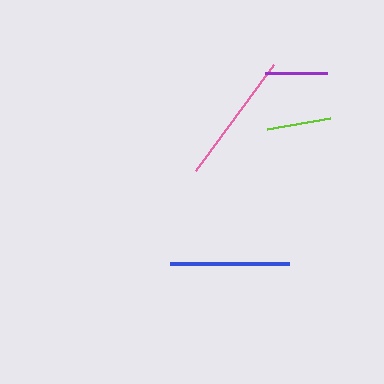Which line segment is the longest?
The pink line is the longest at approximately 131 pixels.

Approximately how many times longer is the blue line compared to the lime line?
The blue line is approximately 1.9 times the length of the lime line.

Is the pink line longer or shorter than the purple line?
The pink line is longer than the purple line.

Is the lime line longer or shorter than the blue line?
The blue line is longer than the lime line.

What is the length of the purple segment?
The purple segment is approximately 62 pixels long.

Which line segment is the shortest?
The purple line is the shortest at approximately 62 pixels.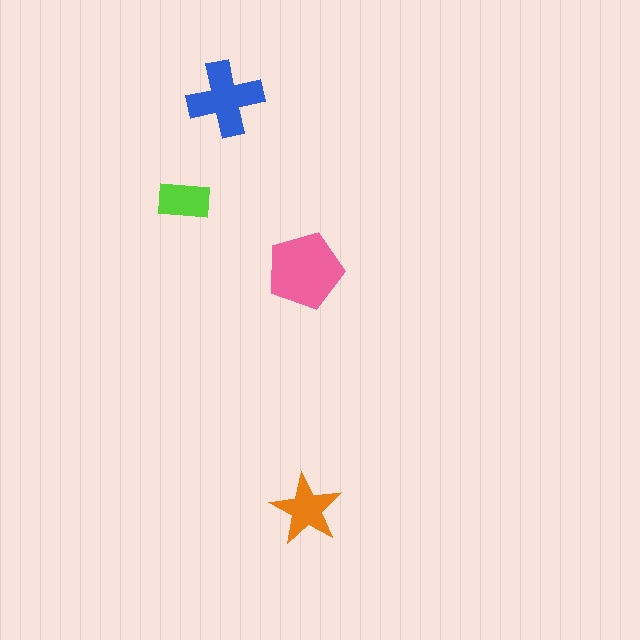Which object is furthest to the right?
The orange star is rightmost.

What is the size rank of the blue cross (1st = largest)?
2nd.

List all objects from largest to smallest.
The pink pentagon, the blue cross, the orange star, the lime rectangle.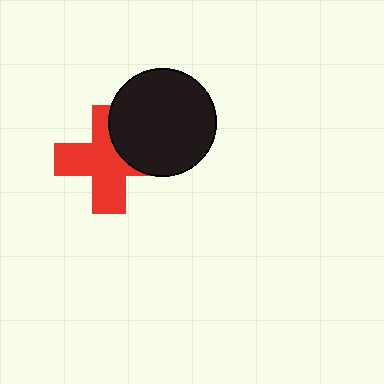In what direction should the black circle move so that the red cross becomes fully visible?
The black circle should move right. That is the shortest direction to clear the overlap and leave the red cross fully visible.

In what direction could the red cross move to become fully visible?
The red cross could move left. That would shift it out from behind the black circle entirely.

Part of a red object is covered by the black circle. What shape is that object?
It is a cross.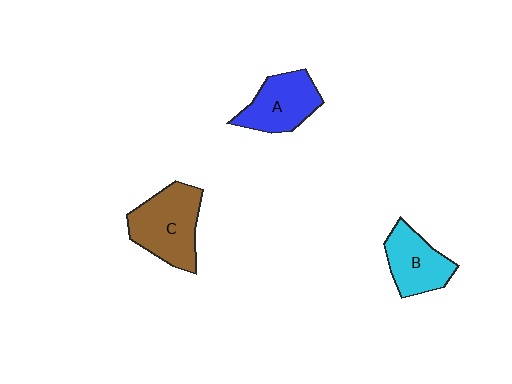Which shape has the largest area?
Shape C (brown).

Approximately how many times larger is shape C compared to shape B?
Approximately 1.3 times.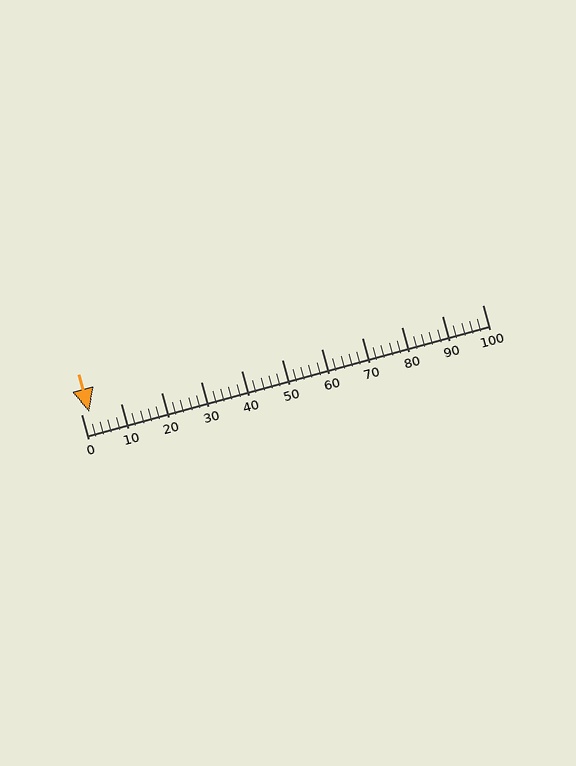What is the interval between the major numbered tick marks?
The major tick marks are spaced 10 units apart.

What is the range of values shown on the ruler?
The ruler shows values from 0 to 100.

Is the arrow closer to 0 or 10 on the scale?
The arrow is closer to 0.